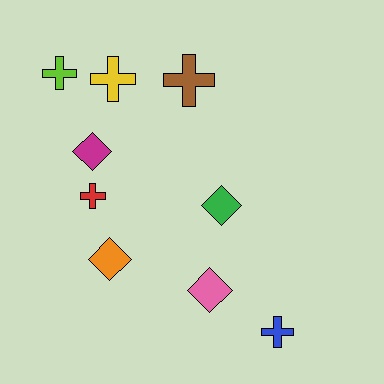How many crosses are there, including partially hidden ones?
There are 5 crosses.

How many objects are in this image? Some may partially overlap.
There are 9 objects.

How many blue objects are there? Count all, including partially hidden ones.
There is 1 blue object.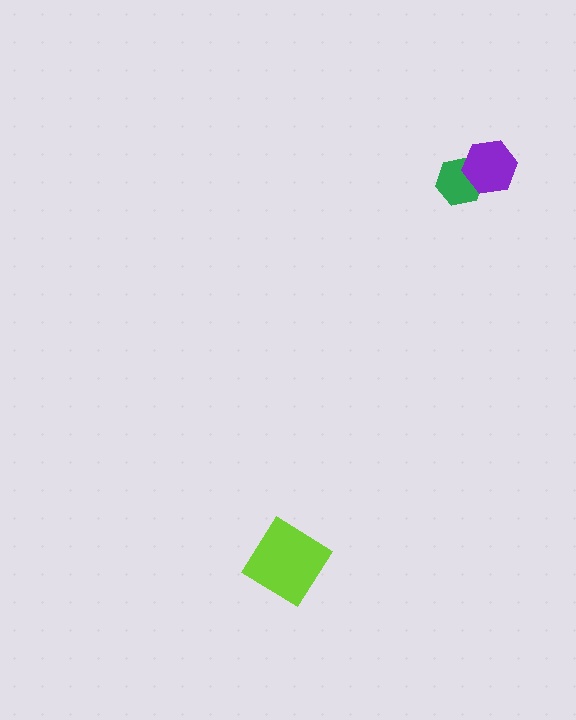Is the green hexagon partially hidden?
Yes, it is partially covered by another shape.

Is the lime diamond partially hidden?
No, no other shape covers it.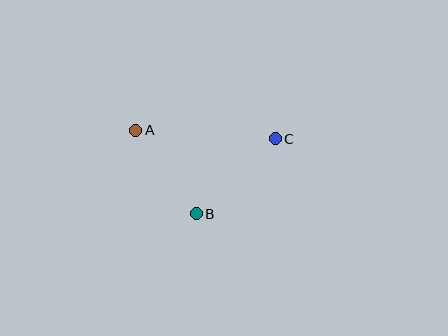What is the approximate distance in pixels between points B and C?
The distance between B and C is approximately 109 pixels.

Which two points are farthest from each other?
Points A and C are farthest from each other.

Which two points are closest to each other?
Points A and B are closest to each other.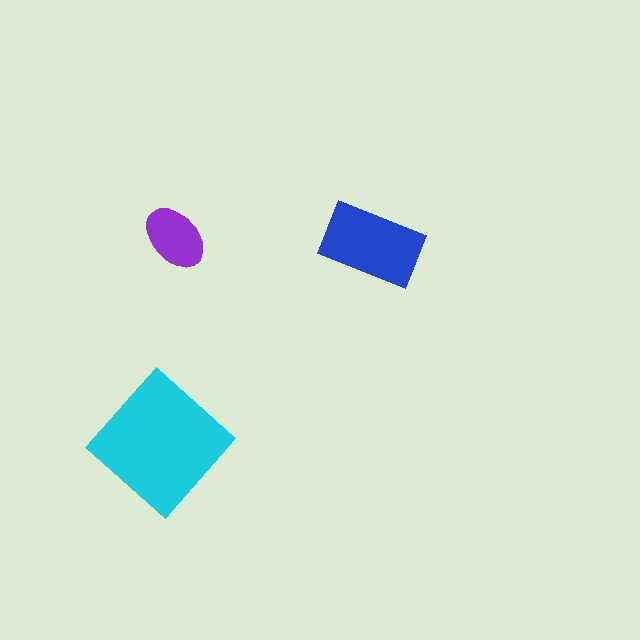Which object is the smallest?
The purple ellipse.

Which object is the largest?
The cyan diamond.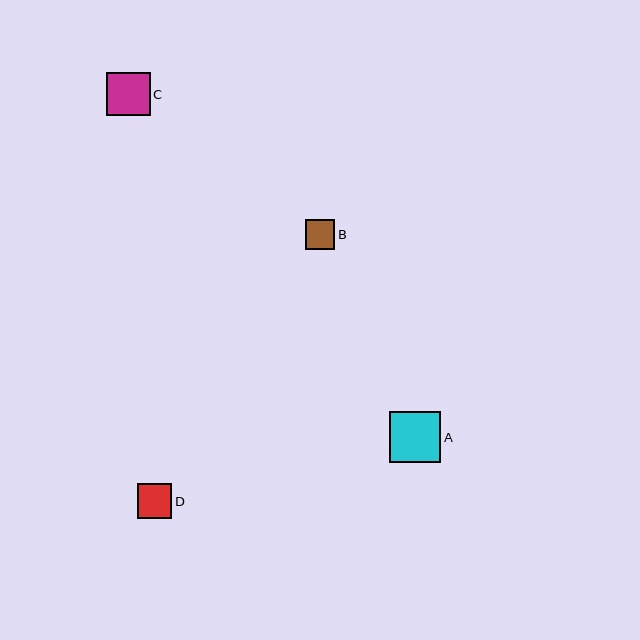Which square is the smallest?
Square B is the smallest with a size of approximately 29 pixels.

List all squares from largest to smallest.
From largest to smallest: A, C, D, B.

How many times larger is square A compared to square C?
Square A is approximately 1.2 times the size of square C.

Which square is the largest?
Square A is the largest with a size of approximately 51 pixels.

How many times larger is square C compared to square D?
Square C is approximately 1.3 times the size of square D.